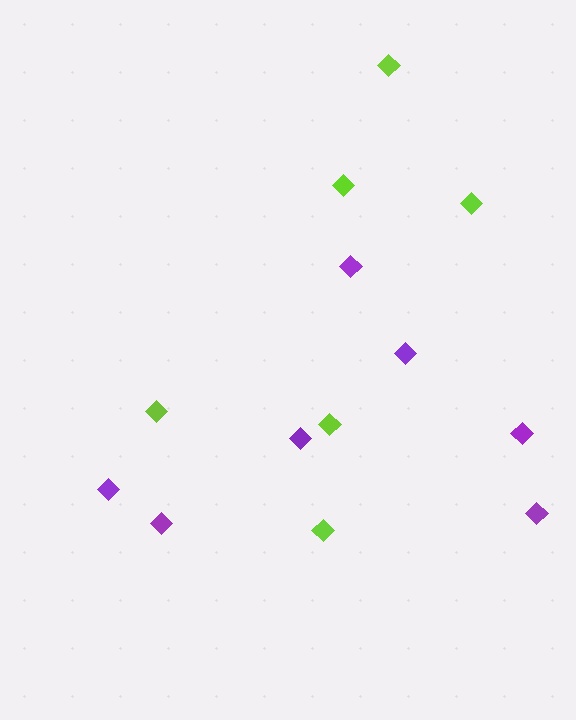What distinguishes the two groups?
There are 2 groups: one group of lime diamonds (6) and one group of purple diamonds (7).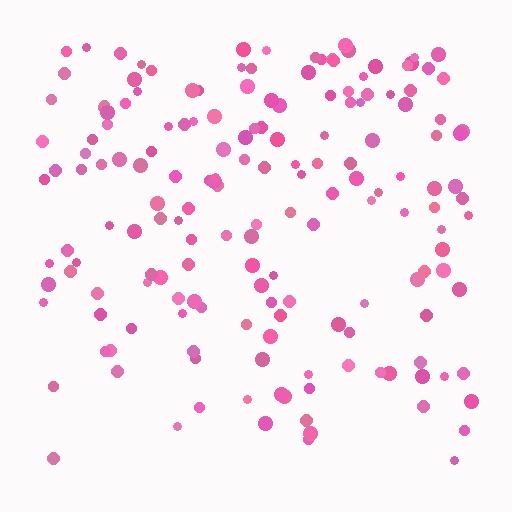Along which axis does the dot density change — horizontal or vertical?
Vertical.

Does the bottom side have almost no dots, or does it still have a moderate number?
Still a moderate number, just noticeably fewer than the top.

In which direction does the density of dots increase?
From bottom to top, with the top side densest.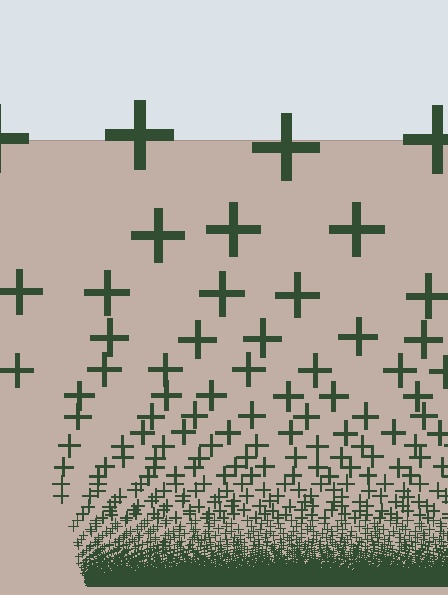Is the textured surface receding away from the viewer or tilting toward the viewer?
The surface appears to tilt toward the viewer. Texture elements get larger and sparser toward the top.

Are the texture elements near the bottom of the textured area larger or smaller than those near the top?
Smaller. The gradient is inverted — elements near the bottom are smaller and denser.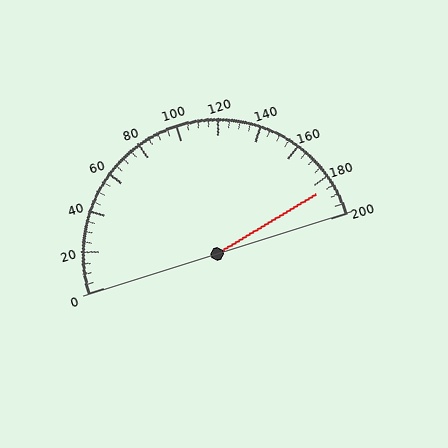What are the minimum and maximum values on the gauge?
The gauge ranges from 0 to 200.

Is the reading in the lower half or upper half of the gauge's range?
The reading is in the upper half of the range (0 to 200).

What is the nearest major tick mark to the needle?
The nearest major tick mark is 180.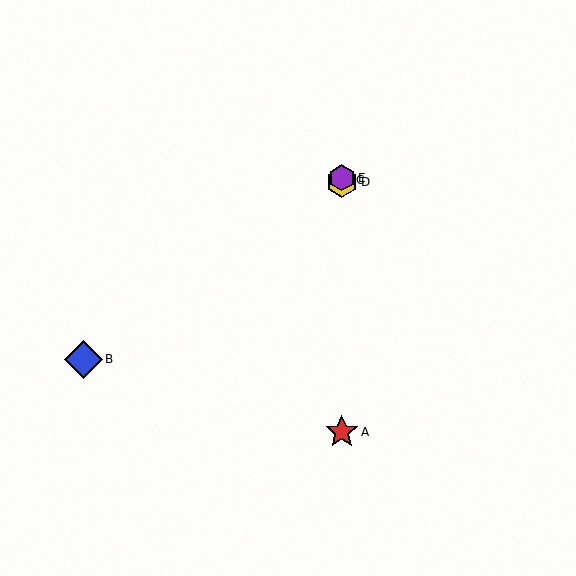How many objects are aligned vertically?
4 objects (A, C, D, E) are aligned vertically.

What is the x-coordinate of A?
Object A is at x≈342.